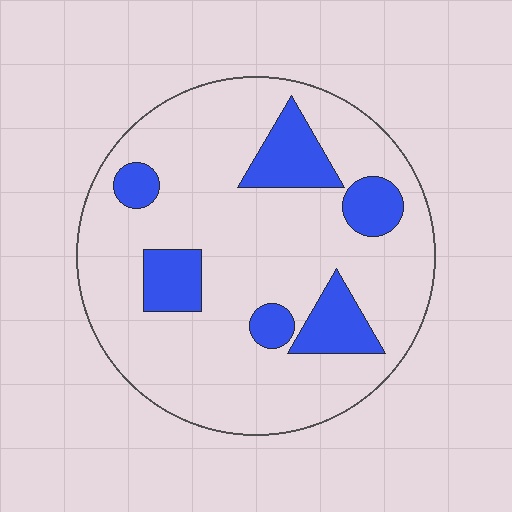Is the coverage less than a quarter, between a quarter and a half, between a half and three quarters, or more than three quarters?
Less than a quarter.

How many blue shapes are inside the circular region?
6.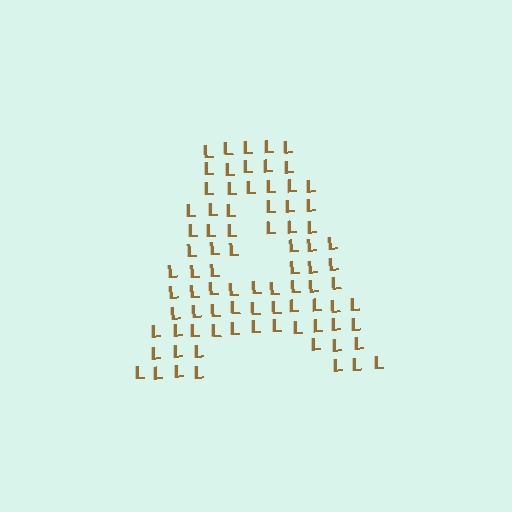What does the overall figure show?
The overall figure shows the letter A.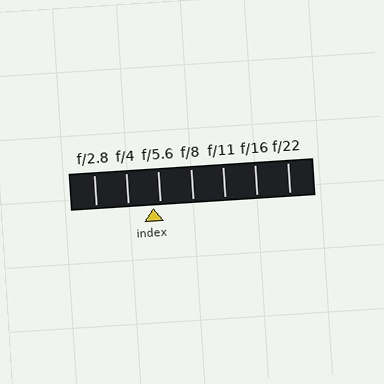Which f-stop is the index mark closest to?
The index mark is closest to f/5.6.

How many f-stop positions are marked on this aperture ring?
There are 7 f-stop positions marked.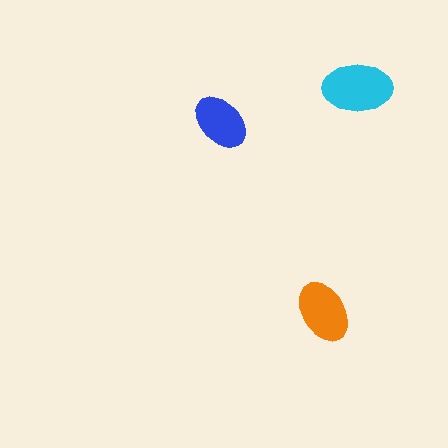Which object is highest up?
The cyan ellipse is topmost.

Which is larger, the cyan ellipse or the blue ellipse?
The cyan one.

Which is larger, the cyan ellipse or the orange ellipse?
The cyan one.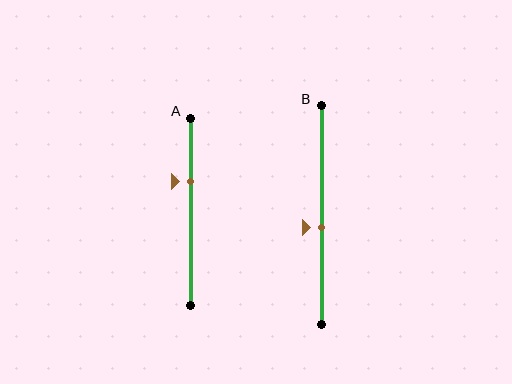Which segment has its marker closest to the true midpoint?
Segment B has its marker closest to the true midpoint.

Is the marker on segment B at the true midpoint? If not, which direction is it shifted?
No, the marker on segment B is shifted downward by about 6% of the segment length.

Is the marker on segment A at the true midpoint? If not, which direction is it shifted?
No, the marker on segment A is shifted upward by about 16% of the segment length.